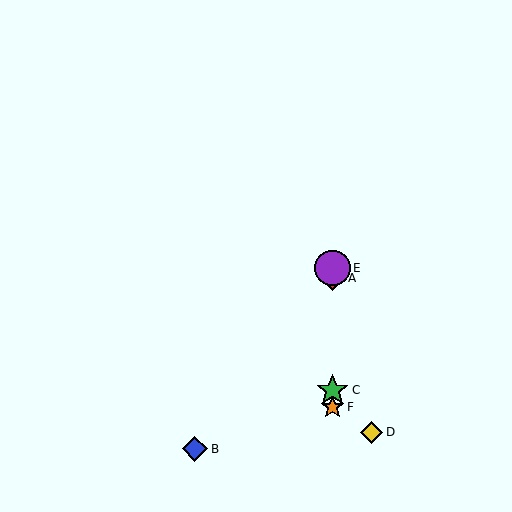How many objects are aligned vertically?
4 objects (A, C, E, F) are aligned vertically.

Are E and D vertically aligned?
No, E is at x≈333 and D is at x≈372.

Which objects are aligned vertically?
Objects A, C, E, F are aligned vertically.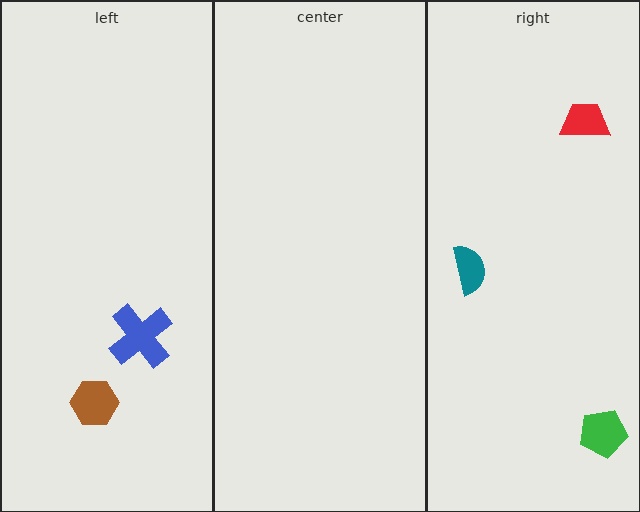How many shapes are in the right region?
3.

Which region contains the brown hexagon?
The left region.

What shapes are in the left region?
The blue cross, the brown hexagon.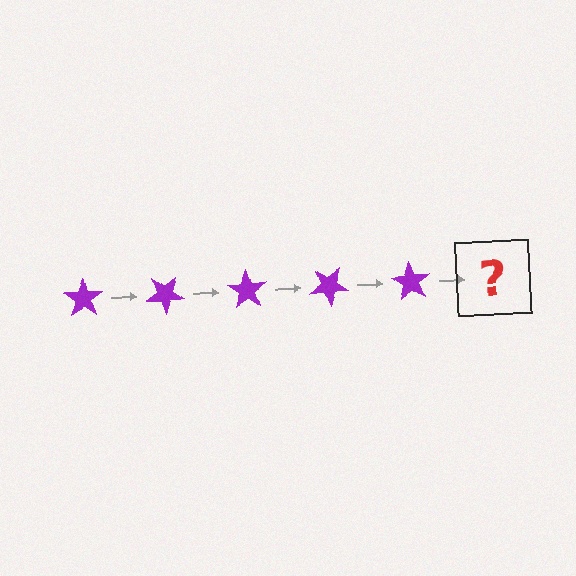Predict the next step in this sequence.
The next step is a purple star rotated 175 degrees.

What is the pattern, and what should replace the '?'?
The pattern is that the star rotates 35 degrees each step. The '?' should be a purple star rotated 175 degrees.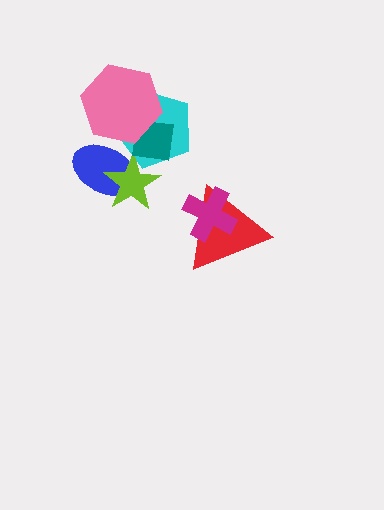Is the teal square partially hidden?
Yes, it is partially covered by another shape.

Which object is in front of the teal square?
The pink hexagon is in front of the teal square.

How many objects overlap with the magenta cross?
1 object overlaps with the magenta cross.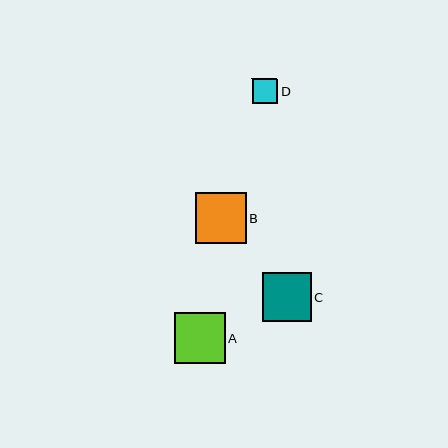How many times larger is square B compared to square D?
Square B is approximately 2.0 times the size of square D.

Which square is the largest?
Square B is the largest with a size of approximately 51 pixels.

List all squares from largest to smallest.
From largest to smallest: B, A, C, D.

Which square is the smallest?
Square D is the smallest with a size of approximately 25 pixels.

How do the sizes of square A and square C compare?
Square A and square C are approximately the same size.